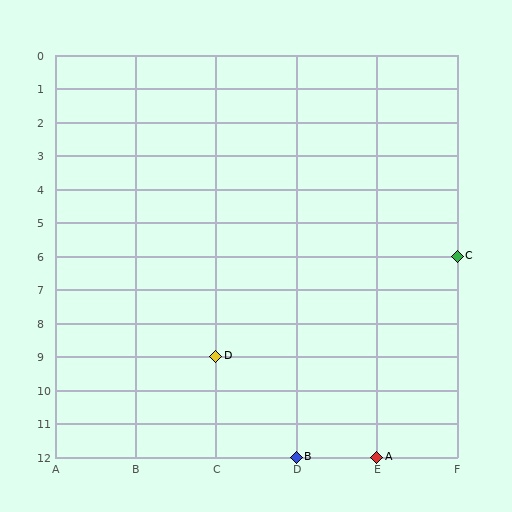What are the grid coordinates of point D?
Point D is at grid coordinates (C, 9).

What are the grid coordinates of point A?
Point A is at grid coordinates (E, 12).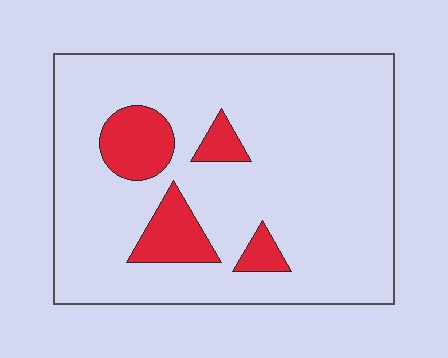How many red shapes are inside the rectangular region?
4.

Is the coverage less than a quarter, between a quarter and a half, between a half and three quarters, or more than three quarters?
Less than a quarter.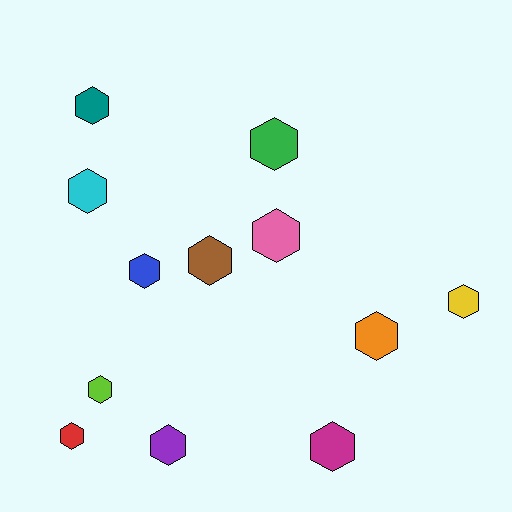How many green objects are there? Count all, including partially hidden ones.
There is 1 green object.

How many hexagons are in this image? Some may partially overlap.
There are 12 hexagons.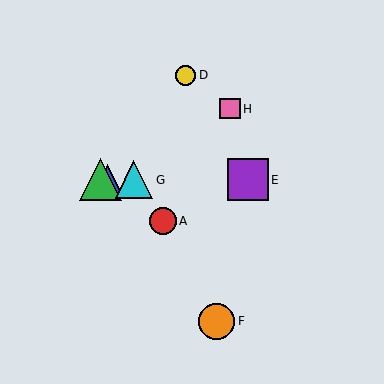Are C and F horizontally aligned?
No, C is at y≈180 and F is at y≈321.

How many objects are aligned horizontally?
4 objects (B, C, E, G) are aligned horizontally.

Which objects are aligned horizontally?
Objects B, C, E, G are aligned horizontally.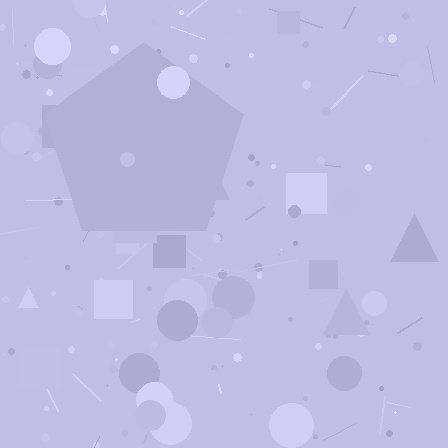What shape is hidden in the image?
A pentagon is hidden in the image.